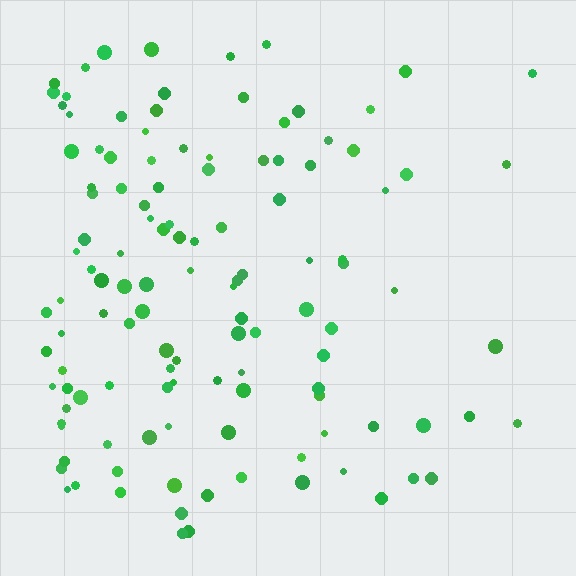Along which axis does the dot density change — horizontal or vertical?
Horizontal.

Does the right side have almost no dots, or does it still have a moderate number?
Still a moderate number, just noticeably fewer than the left.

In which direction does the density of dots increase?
From right to left, with the left side densest.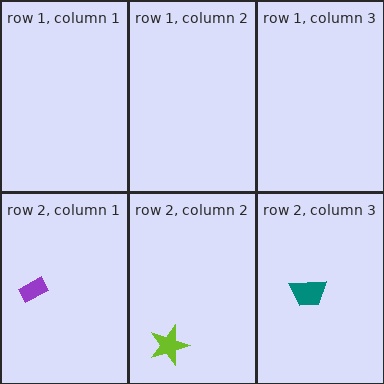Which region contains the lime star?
The row 2, column 2 region.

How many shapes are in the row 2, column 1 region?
1.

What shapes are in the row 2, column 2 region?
The lime star.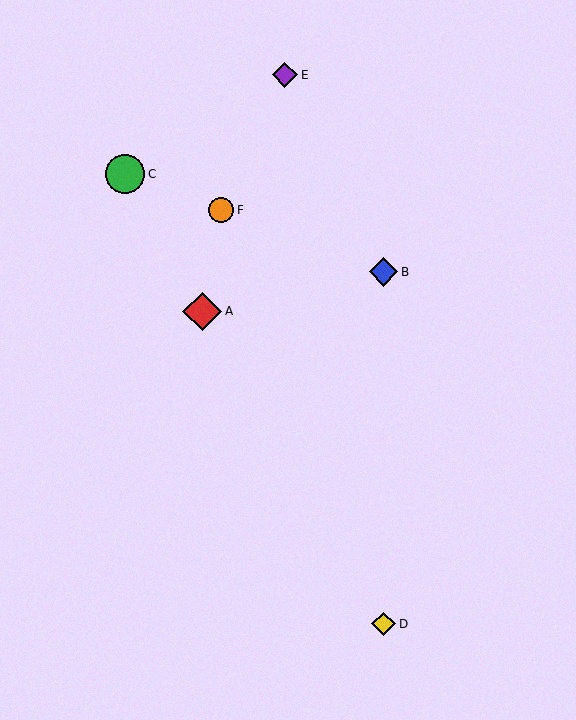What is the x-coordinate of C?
Object C is at x≈125.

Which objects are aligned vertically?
Objects B, D are aligned vertically.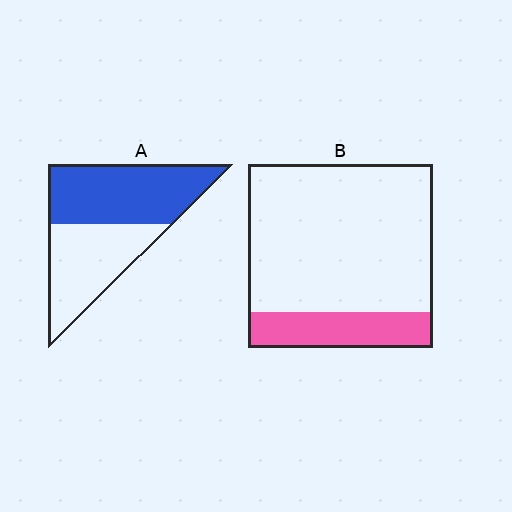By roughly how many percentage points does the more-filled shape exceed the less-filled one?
By roughly 35 percentage points (A over B).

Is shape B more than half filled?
No.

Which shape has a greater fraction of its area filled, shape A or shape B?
Shape A.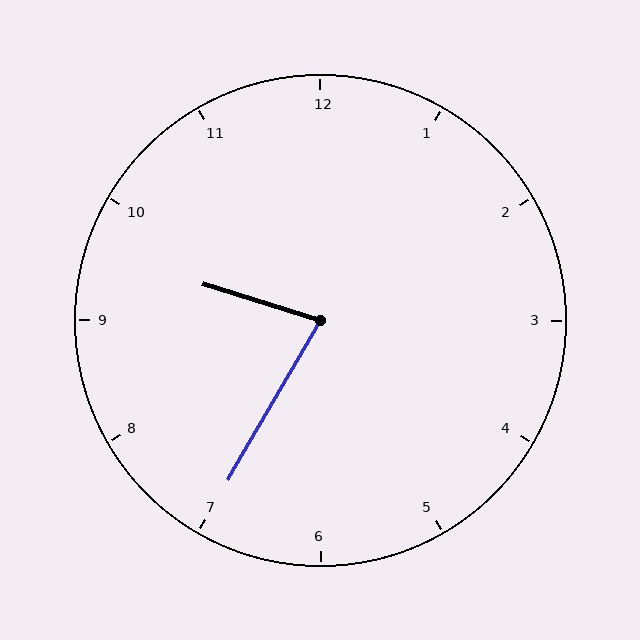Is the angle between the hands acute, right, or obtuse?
It is acute.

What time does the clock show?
9:35.